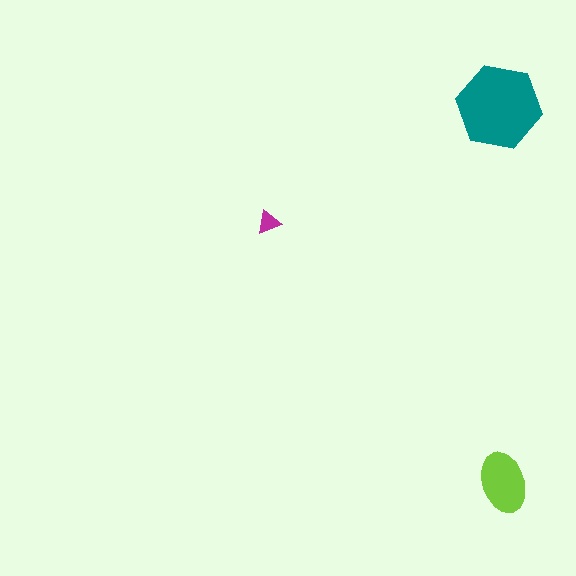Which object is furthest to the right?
The lime ellipse is rightmost.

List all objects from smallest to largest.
The magenta triangle, the lime ellipse, the teal hexagon.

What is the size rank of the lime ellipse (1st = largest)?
2nd.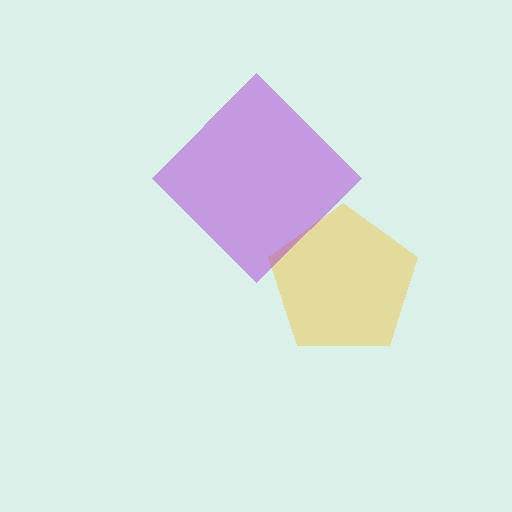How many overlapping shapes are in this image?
There are 2 overlapping shapes in the image.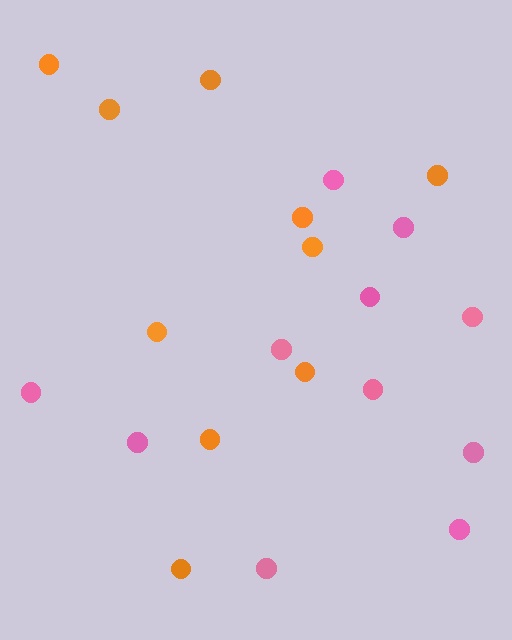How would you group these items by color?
There are 2 groups: one group of orange circles (10) and one group of pink circles (11).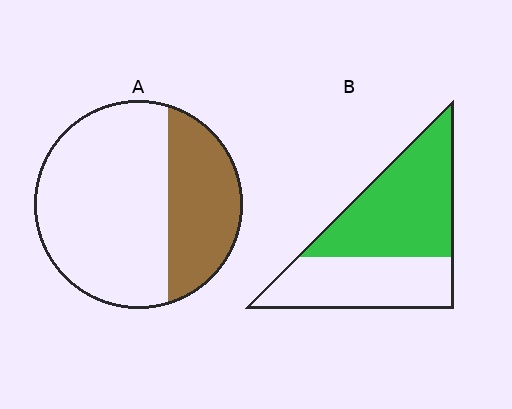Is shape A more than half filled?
No.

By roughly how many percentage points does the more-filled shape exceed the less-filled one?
By roughly 25 percentage points (B over A).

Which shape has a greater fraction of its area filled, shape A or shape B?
Shape B.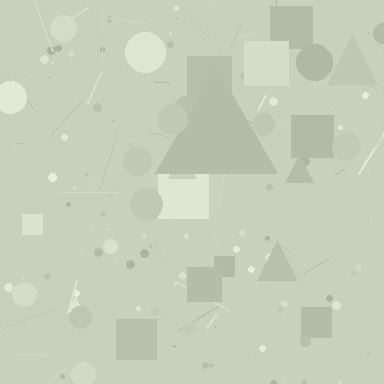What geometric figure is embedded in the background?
A triangle is embedded in the background.